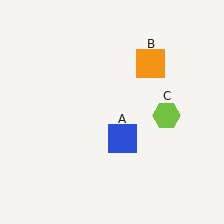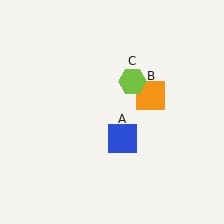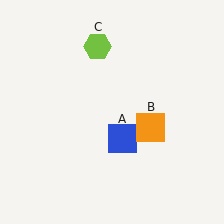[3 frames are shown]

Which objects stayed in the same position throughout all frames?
Blue square (object A) remained stationary.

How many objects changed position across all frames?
2 objects changed position: orange square (object B), lime hexagon (object C).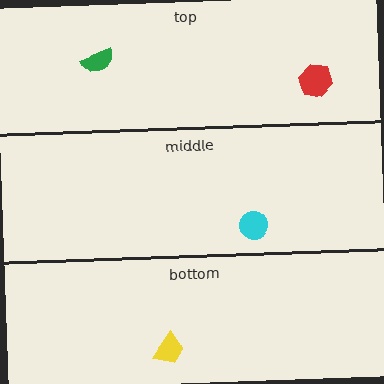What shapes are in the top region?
The green semicircle, the red hexagon.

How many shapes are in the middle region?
1.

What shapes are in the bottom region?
The yellow trapezoid.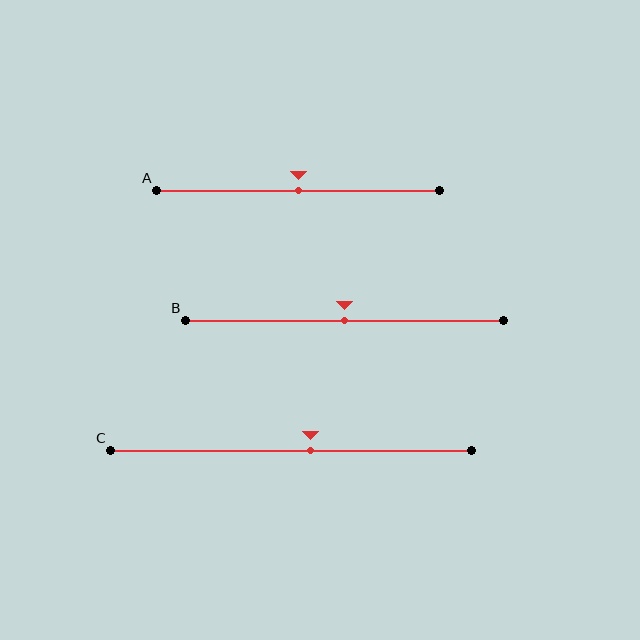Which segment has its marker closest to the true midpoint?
Segment A has its marker closest to the true midpoint.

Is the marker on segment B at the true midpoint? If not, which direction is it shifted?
Yes, the marker on segment B is at the true midpoint.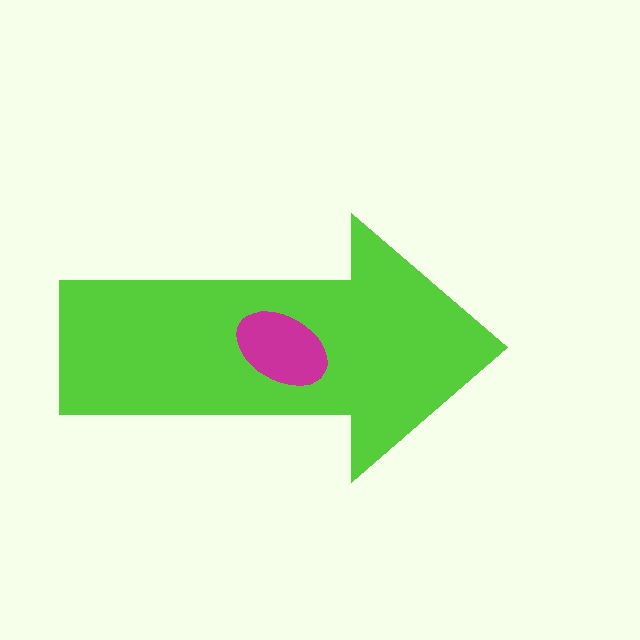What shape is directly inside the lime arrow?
The magenta ellipse.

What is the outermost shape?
The lime arrow.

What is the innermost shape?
The magenta ellipse.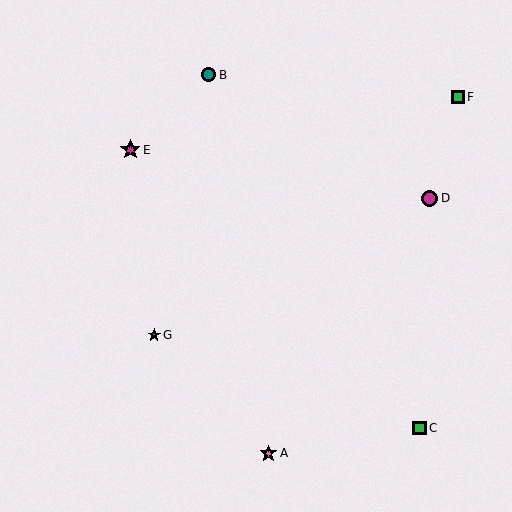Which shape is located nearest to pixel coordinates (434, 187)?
The magenta circle (labeled D) at (429, 198) is nearest to that location.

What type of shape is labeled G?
Shape G is a purple star.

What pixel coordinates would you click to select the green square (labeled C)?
Click at (420, 428) to select the green square C.